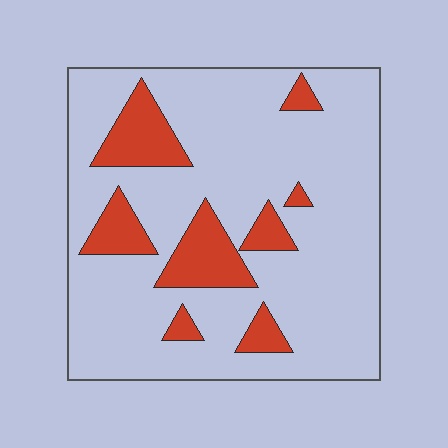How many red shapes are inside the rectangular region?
8.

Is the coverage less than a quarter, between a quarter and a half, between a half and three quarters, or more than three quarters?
Less than a quarter.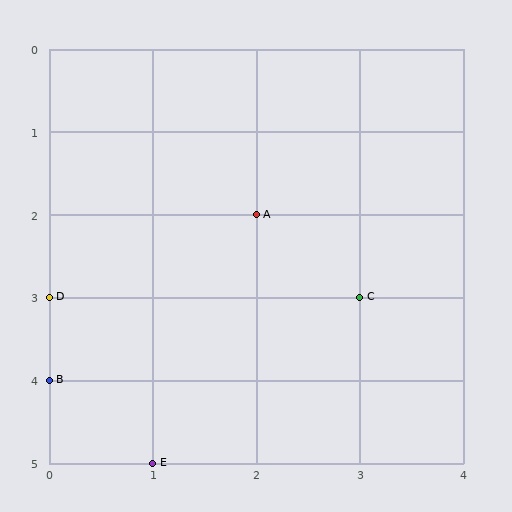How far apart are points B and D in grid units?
Points B and D are 1 row apart.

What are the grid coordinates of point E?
Point E is at grid coordinates (1, 5).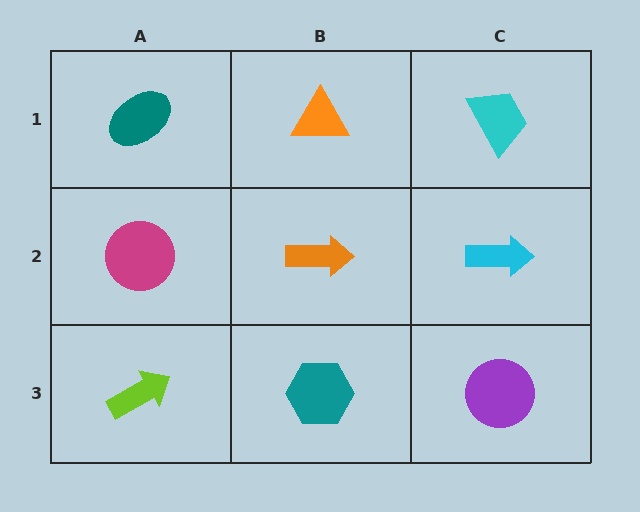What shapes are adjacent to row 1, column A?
A magenta circle (row 2, column A), an orange triangle (row 1, column B).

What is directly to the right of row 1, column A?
An orange triangle.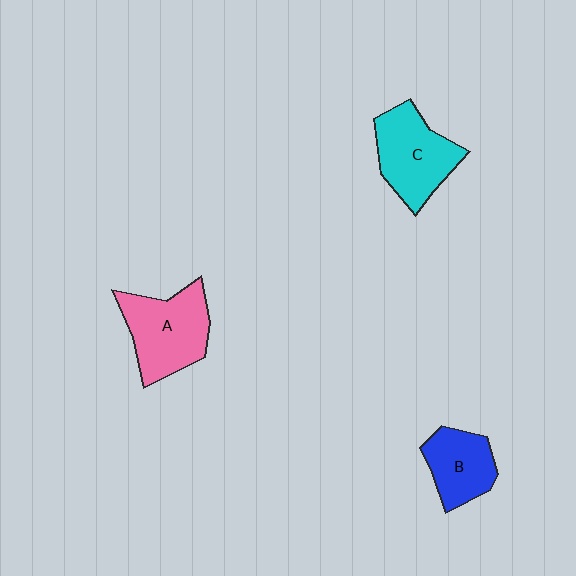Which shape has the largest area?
Shape A (pink).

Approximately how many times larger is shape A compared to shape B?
Approximately 1.4 times.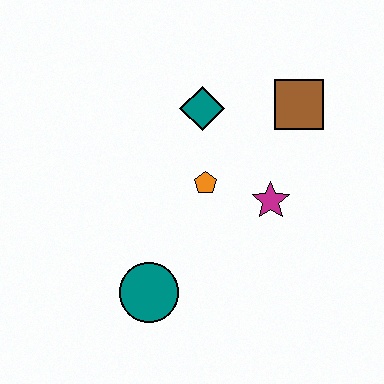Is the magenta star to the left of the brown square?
Yes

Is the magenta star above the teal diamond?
No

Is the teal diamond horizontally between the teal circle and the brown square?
Yes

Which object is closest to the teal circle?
The orange pentagon is closest to the teal circle.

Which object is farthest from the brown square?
The teal circle is farthest from the brown square.